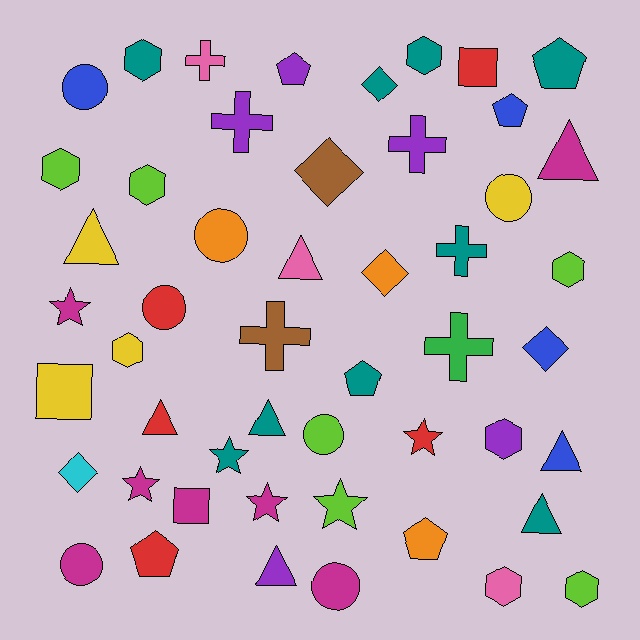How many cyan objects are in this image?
There is 1 cyan object.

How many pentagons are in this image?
There are 6 pentagons.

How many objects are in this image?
There are 50 objects.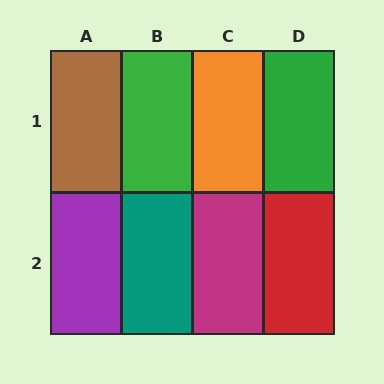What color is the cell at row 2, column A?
Purple.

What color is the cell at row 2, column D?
Red.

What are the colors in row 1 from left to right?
Brown, green, orange, green.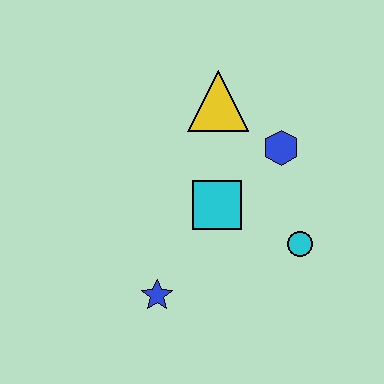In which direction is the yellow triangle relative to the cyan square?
The yellow triangle is above the cyan square.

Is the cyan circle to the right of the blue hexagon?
Yes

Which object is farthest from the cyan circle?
The yellow triangle is farthest from the cyan circle.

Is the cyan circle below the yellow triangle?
Yes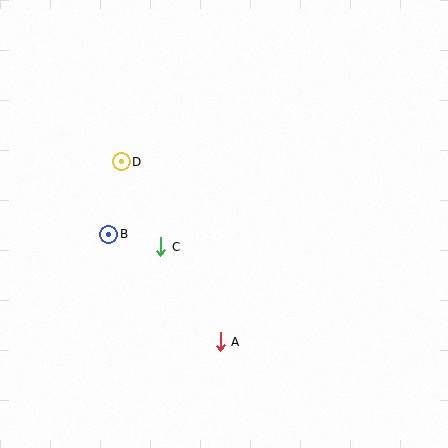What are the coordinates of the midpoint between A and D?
The midpoint between A and D is at (171, 252).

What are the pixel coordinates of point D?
Point D is at (121, 162).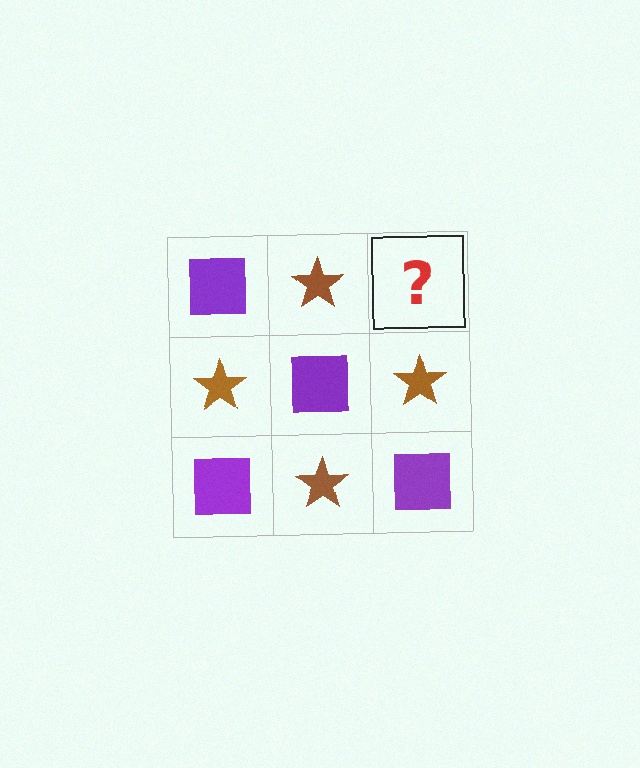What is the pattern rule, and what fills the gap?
The rule is that it alternates purple square and brown star in a checkerboard pattern. The gap should be filled with a purple square.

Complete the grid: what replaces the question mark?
The question mark should be replaced with a purple square.